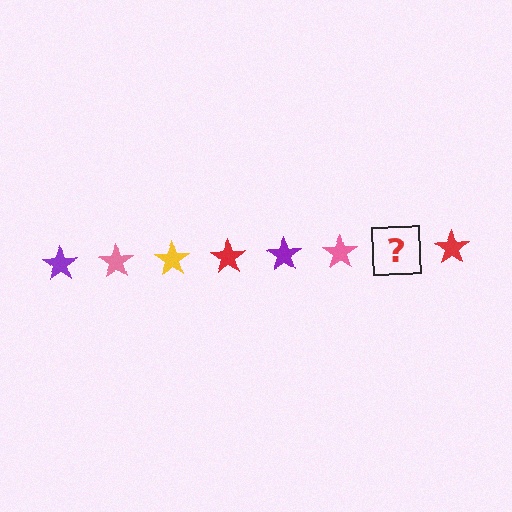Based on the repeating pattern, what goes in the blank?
The blank should be a yellow star.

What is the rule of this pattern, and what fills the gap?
The rule is that the pattern cycles through purple, pink, yellow, red stars. The gap should be filled with a yellow star.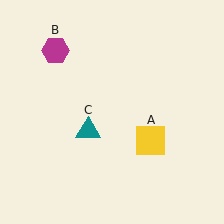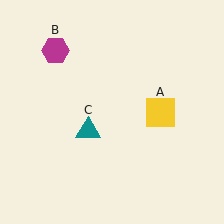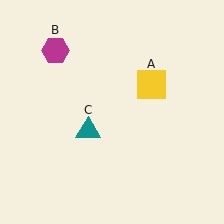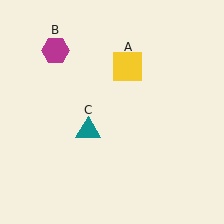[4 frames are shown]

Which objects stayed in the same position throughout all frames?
Magenta hexagon (object B) and teal triangle (object C) remained stationary.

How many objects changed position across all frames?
1 object changed position: yellow square (object A).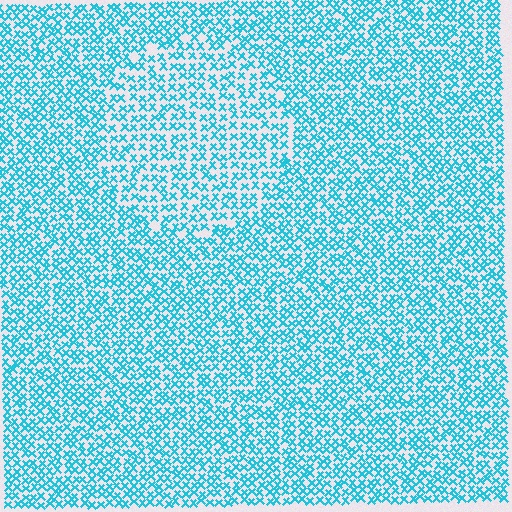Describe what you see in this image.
The image contains small cyan elements arranged at two different densities. A circle-shaped region is visible where the elements are less densely packed than the surrounding area.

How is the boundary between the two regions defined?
The boundary is defined by a change in element density (approximately 1.4x ratio). All elements are the same color, size, and shape.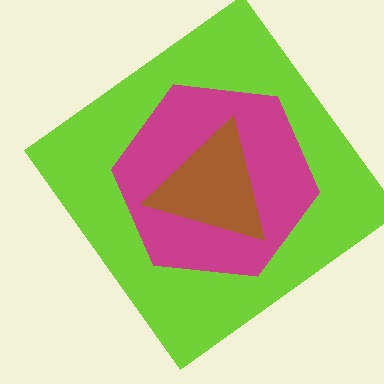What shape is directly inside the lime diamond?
The magenta hexagon.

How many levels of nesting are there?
3.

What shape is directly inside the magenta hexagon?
The brown triangle.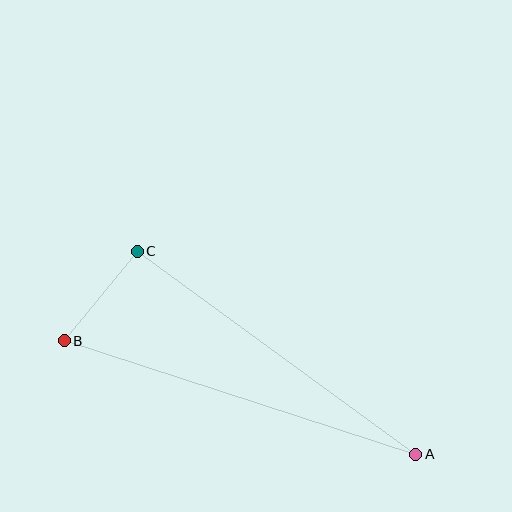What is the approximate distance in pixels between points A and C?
The distance between A and C is approximately 344 pixels.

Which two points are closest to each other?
Points B and C are closest to each other.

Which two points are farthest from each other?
Points A and B are farthest from each other.